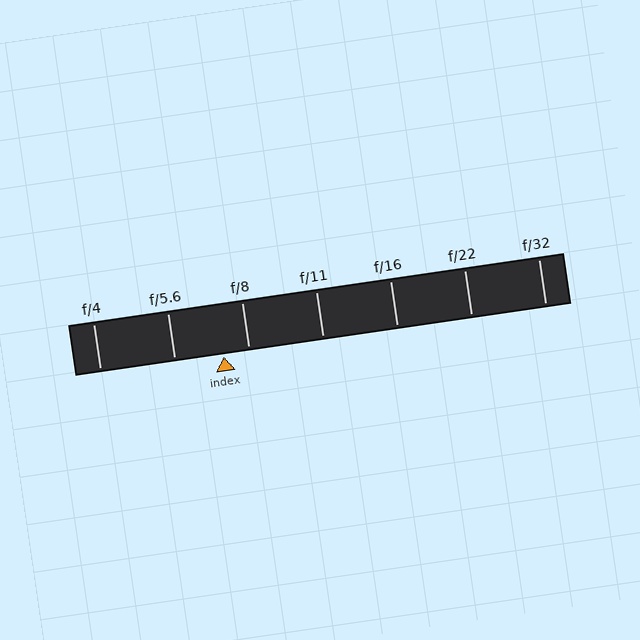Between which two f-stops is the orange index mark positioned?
The index mark is between f/5.6 and f/8.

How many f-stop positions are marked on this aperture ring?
There are 7 f-stop positions marked.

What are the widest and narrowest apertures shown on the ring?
The widest aperture shown is f/4 and the narrowest is f/32.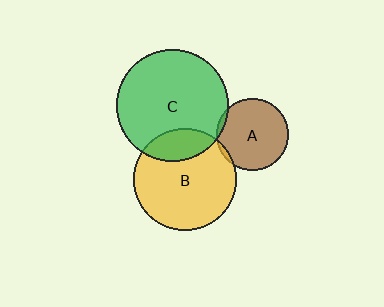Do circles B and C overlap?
Yes.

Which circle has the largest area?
Circle C (green).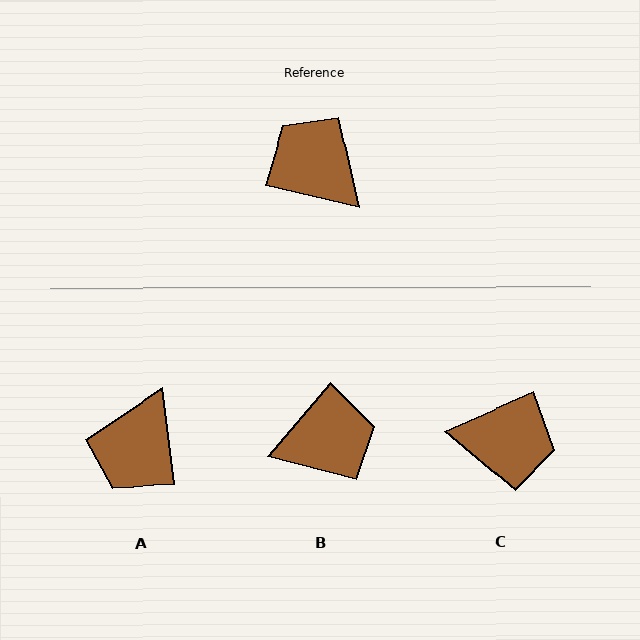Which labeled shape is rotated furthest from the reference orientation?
C, about 143 degrees away.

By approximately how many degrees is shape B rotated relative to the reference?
Approximately 117 degrees clockwise.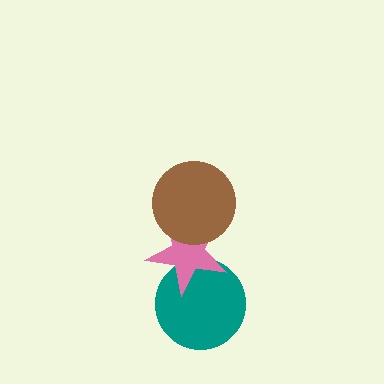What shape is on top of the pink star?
The brown circle is on top of the pink star.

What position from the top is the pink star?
The pink star is 2nd from the top.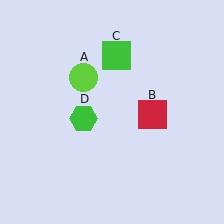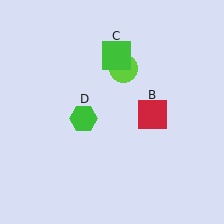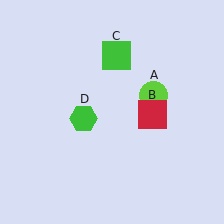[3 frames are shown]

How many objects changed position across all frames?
1 object changed position: lime circle (object A).